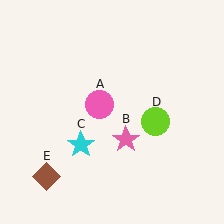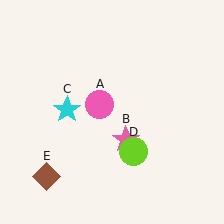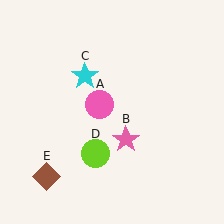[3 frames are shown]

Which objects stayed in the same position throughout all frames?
Pink circle (object A) and pink star (object B) and brown diamond (object E) remained stationary.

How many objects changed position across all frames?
2 objects changed position: cyan star (object C), lime circle (object D).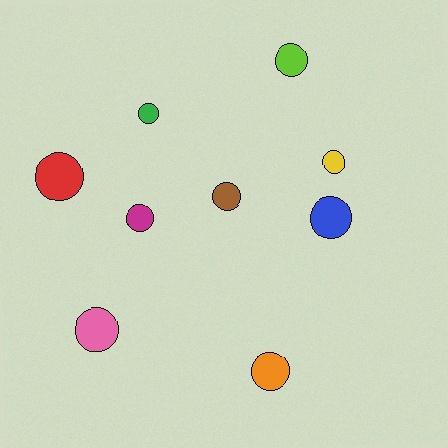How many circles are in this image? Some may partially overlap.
There are 9 circles.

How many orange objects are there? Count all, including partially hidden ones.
There is 1 orange object.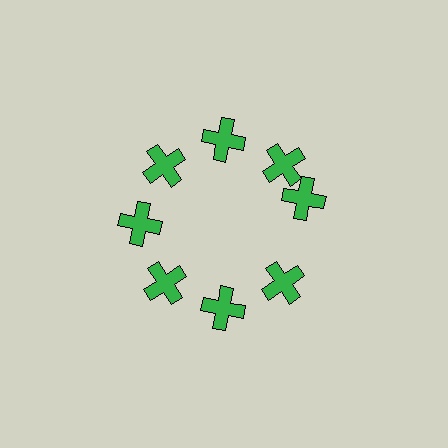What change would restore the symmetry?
The symmetry would be restored by rotating it back into even spacing with its neighbors so that all 8 crosses sit at equal angles and equal distance from the center.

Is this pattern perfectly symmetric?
No. The 8 green crosses are arranged in a ring, but one element near the 3 o'clock position is rotated out of alignment along the ring, breaking the 8-fold rotational symmetry.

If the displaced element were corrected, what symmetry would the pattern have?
It would have 8-fold rotational symmetry — the pattern would map onto itself every 45 degrees.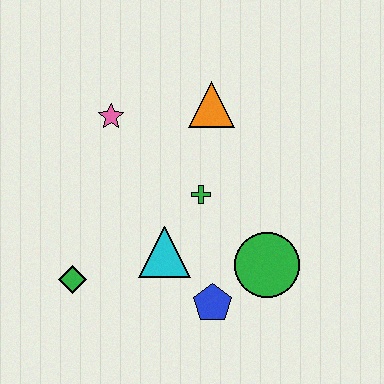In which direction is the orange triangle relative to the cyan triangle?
The orange triangle is above the cyan triangle.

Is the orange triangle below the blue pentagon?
No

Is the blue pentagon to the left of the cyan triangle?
No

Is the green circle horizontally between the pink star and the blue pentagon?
No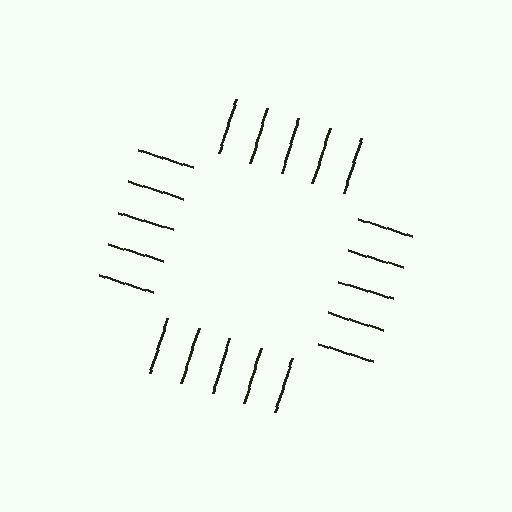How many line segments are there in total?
20 — 5 along each of the 4 edges.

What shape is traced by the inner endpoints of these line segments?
An illusory square — the line segments terminate on its edges but no continuous stroke is drawn.